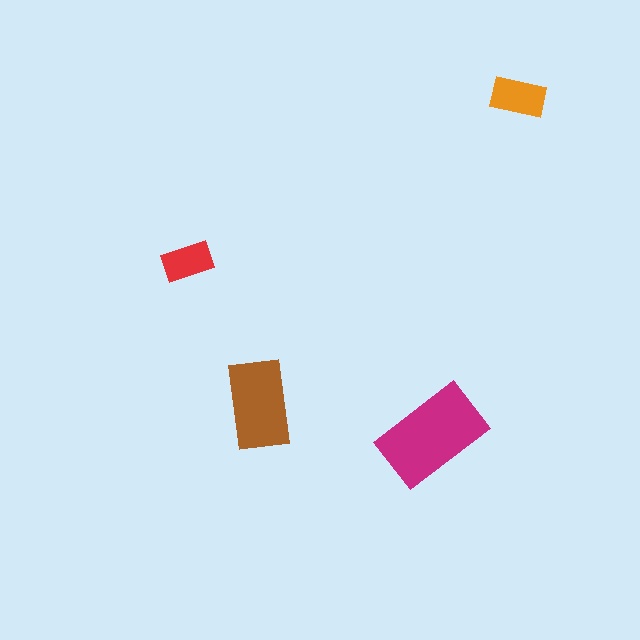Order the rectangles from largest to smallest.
the magenta one, the brown one, the orange one, the red one.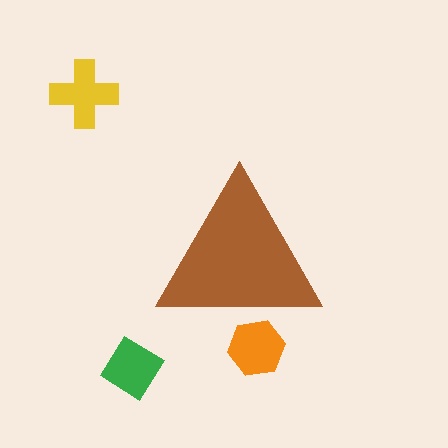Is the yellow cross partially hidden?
No, the yellow cross is fully visible.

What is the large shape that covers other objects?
A brown triangle.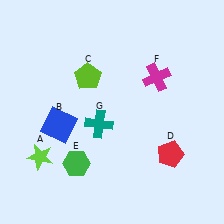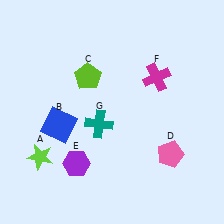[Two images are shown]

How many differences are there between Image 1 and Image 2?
There are 2 differences between the two images.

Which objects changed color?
D changed from red to pink. E changed from green to purple.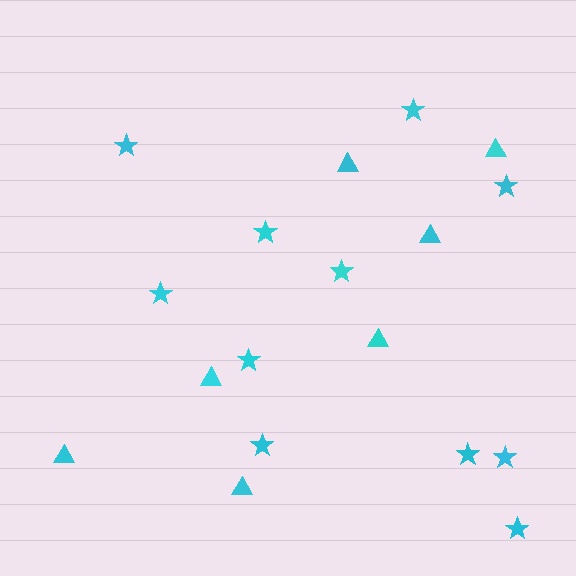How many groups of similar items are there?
There are 2 groups: one group of triangles (7) and one group of stars (11).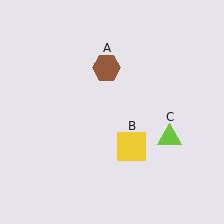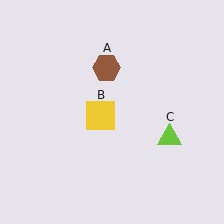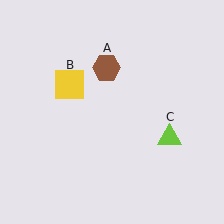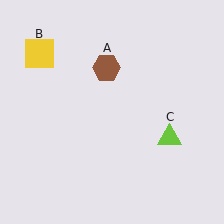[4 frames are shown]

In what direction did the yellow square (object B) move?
The yellow square (object B) moved up and to the left.